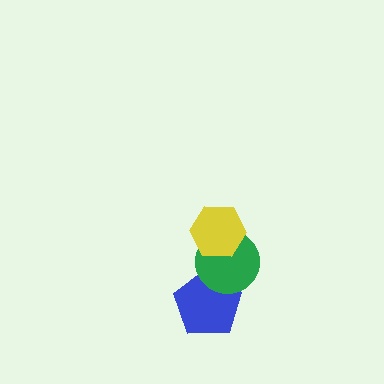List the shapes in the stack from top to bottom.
From top to bottom: the yellow hexagon, the green circle, the blue pentagon.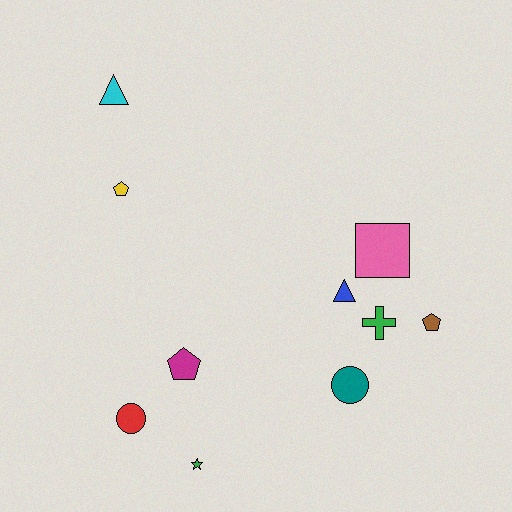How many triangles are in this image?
There are 2 triangles.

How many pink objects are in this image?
There is 1 pink object.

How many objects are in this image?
There are 10 objects.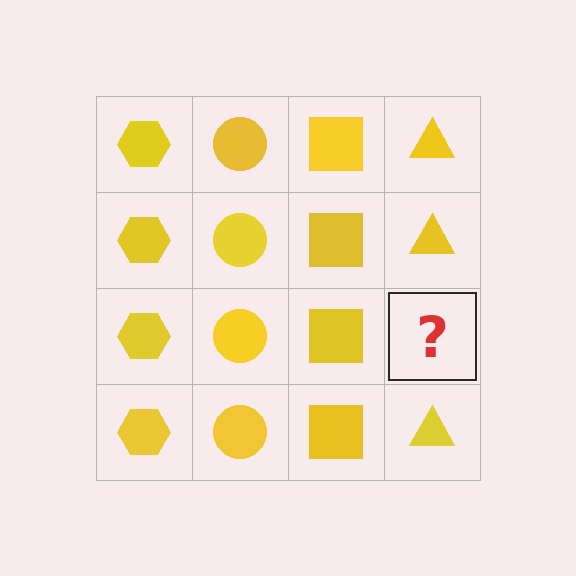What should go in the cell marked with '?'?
The missing cell should contain a yellow triangle.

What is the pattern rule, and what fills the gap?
The rule is that each column has a consistent shape. The gap should be filled with a yellow triangle.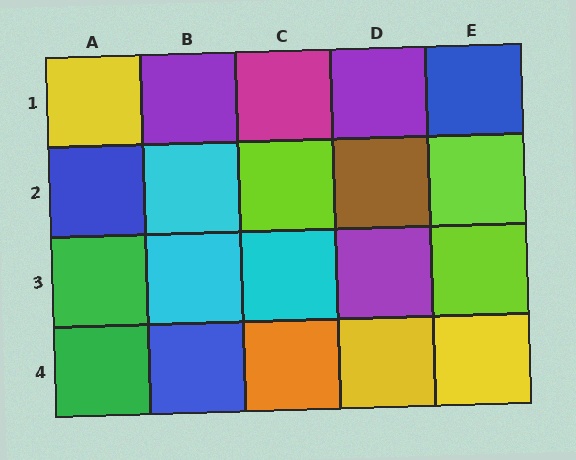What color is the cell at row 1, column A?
Yellow.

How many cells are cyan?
3 cells are cyan.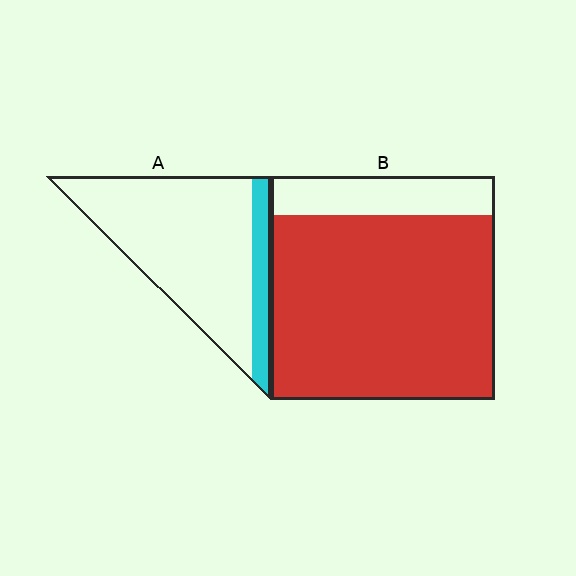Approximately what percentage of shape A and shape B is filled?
A is approximately 15% and B is approximately 85%.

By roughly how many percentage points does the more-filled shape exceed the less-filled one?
By roughly 65 percentage points (B over A).